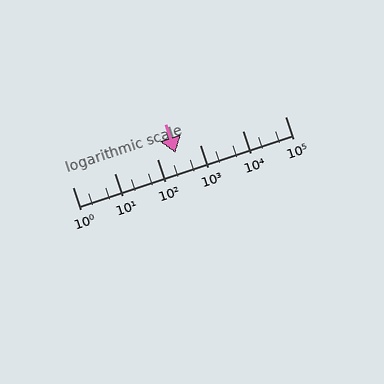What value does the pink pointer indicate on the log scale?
The pointer indicates approximately 260.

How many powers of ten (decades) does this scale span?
The scale spans 5 decades, from 1 to 100000.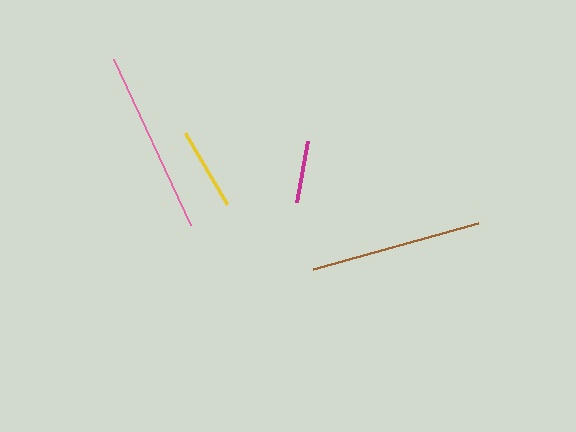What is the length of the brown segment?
The brown segment is approximately 172 pixels long.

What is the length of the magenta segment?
The magenta segment is approximately 62 pixels long.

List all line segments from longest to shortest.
From longest to shortest: pink, brown, yellow, magenta.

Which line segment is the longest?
The pink line is the longest at approximately 183 pixels.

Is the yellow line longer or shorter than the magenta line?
The yellow line is longer than the magenta line.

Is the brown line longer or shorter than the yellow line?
The brown line is longer than the yellow line.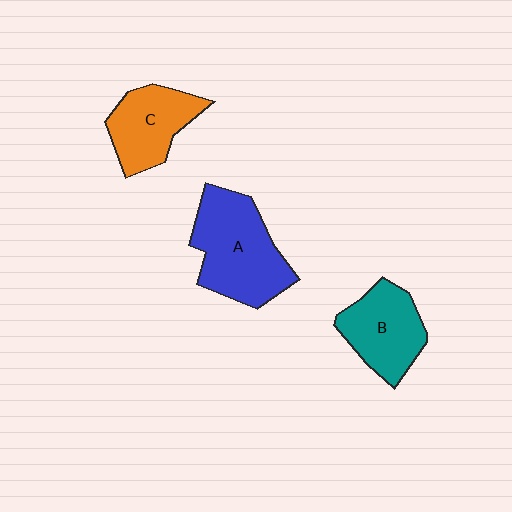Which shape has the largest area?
Shape A (blue).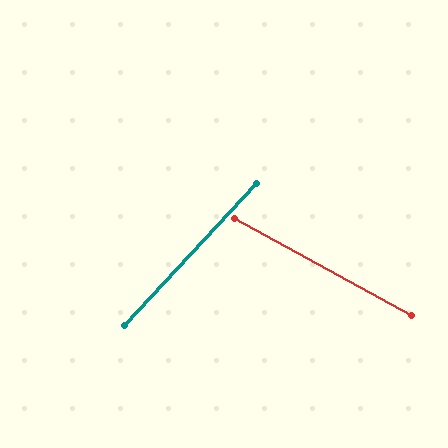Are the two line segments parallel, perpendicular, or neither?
Neither parallel nor perpendicular — they differ by about 76°.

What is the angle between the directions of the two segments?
Approximately 76 degrees.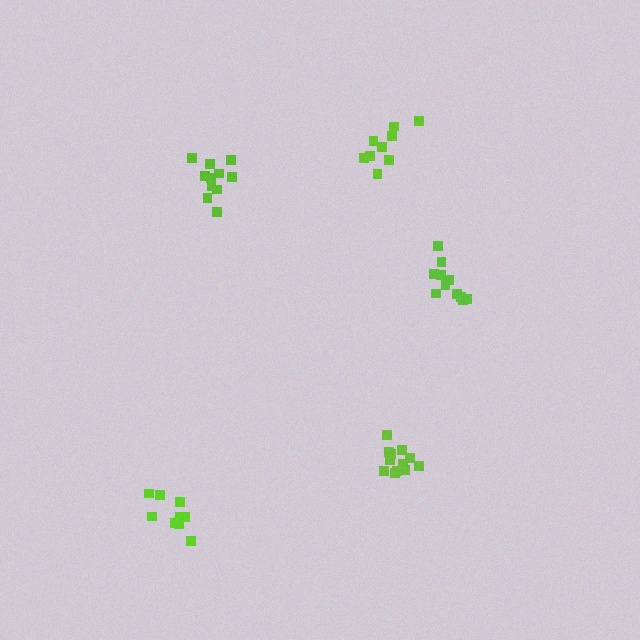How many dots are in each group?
Group 1: 10 dots, Group 2: 9 dots, Group 3: 12 dots, Group 4: 11 dots, Group 5: 11 dots (53 total).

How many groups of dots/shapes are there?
There are 5 groups.